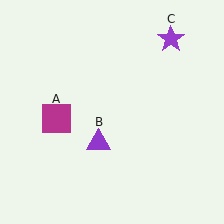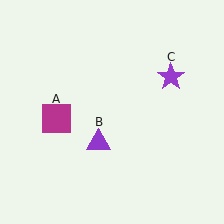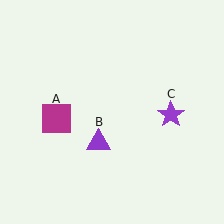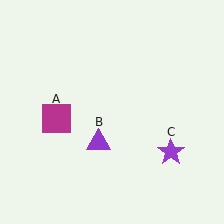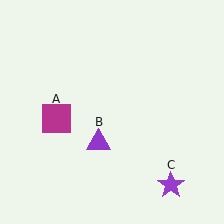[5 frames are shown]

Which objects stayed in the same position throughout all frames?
Magenta square (object A) and purple triangle (object B) remained stationary.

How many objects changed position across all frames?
1 object changed position: purple star (object C).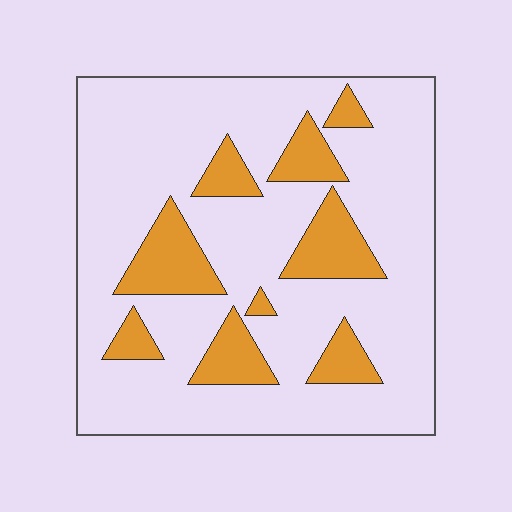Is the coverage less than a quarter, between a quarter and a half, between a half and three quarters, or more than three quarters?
Less than a quarter.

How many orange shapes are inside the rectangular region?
9.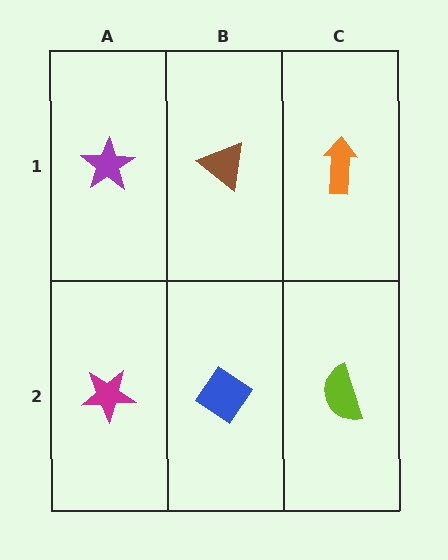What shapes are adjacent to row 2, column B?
A brown triangle (row 1, column B), a magenta star (row 2, column A), a lime semicircle (row 2, column C).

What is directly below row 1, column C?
A lime semicircle.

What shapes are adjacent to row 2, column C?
An orange arrow (row 1, column C), a blue diamond (row 2, column B).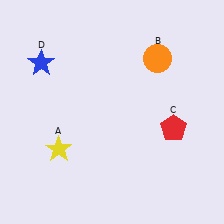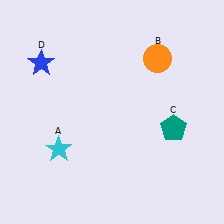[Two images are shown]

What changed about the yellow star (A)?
In Image 1, A is yellow. In Image 2, it changed to cyan.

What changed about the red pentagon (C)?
In Image 1, C is red. In Image 2, it changed to teal.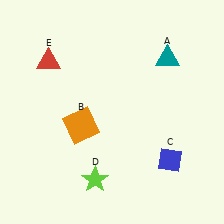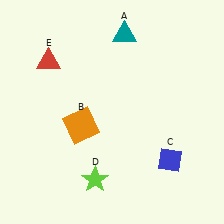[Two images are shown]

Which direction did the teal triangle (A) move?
The teal triangle (A) moved left.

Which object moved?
The teal triangle (A) moved left.